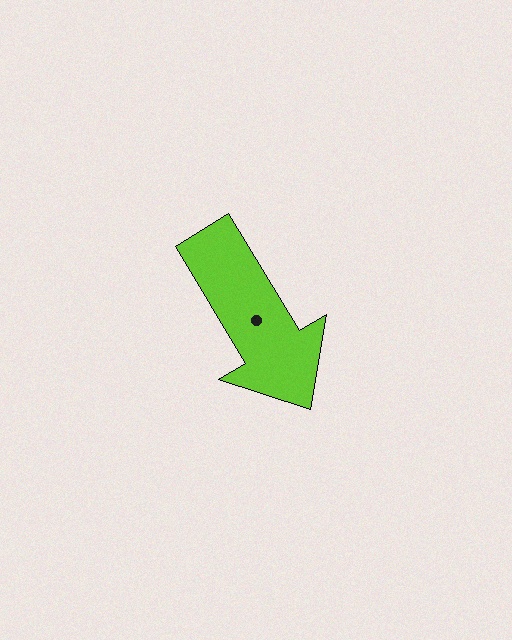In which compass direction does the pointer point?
Southeast.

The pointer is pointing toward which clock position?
Roughly 5 o'clock.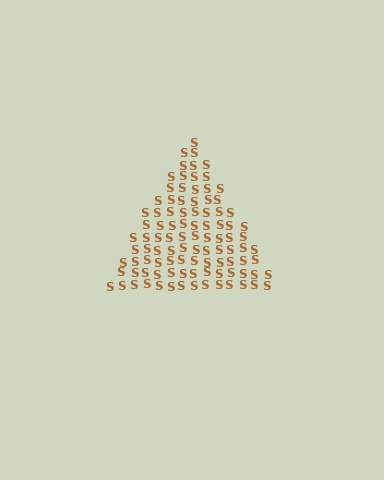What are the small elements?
The small elements are letter S's.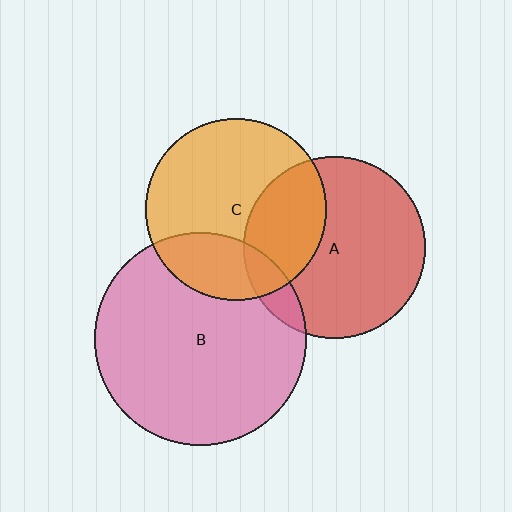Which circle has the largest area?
Circle B (pink).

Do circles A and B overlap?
Yes.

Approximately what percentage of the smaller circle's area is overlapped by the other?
Approximately 10%.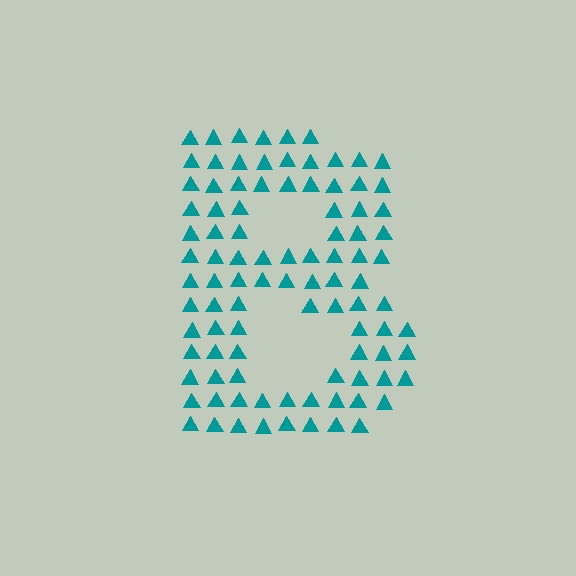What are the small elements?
The small elements are triangles.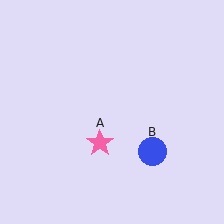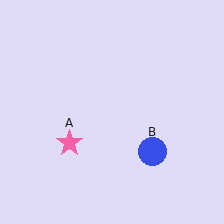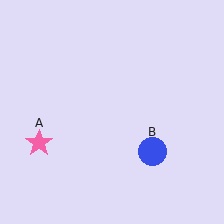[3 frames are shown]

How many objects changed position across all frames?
1 object changed position: pink star (object A).